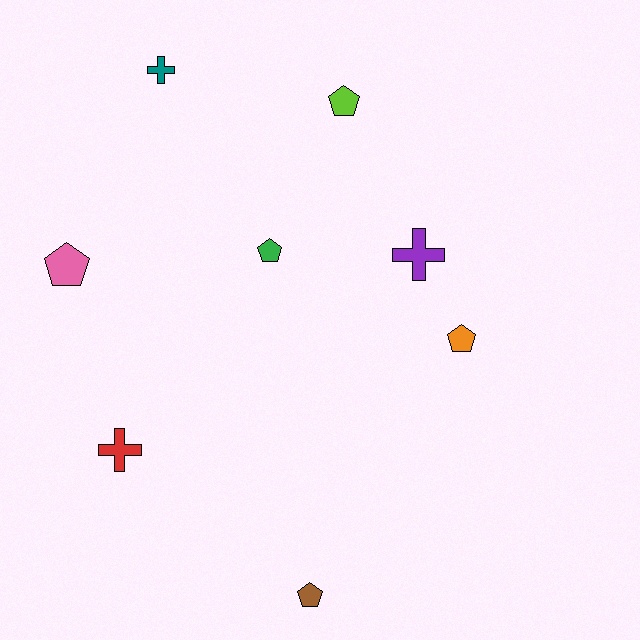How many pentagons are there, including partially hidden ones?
There are 5 pentagons.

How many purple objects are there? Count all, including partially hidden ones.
There is 1 purple object.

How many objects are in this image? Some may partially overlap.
There are 8 objects.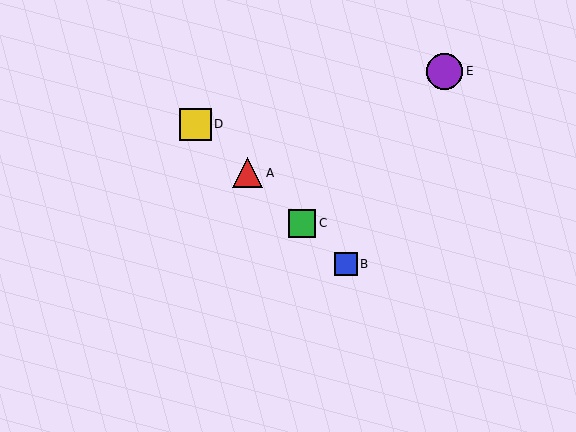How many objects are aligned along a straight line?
4 objects (A, B, C, D) are aligned along a straight line.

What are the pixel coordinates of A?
Object A is at (247, 173).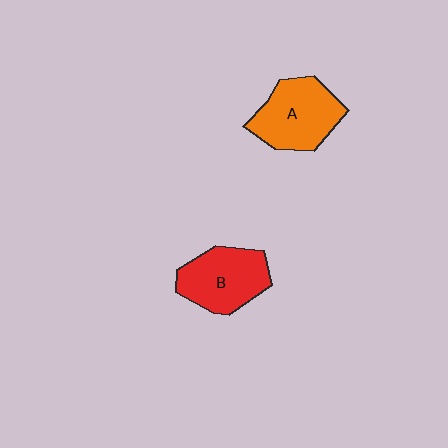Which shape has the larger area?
Shape A (orange).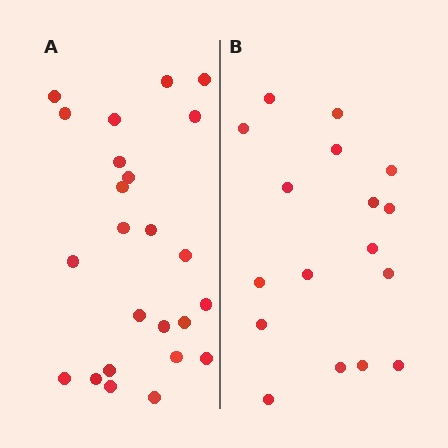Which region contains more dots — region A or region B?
Region A (the left region) has more dots.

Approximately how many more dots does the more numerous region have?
Region A has roughly 8 or so more dots than region B.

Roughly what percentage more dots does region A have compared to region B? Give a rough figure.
About 40% more.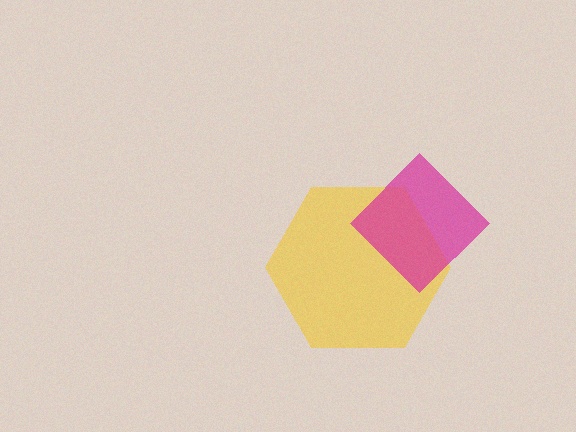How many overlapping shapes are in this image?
There are 2 overlapping shapes in the image.